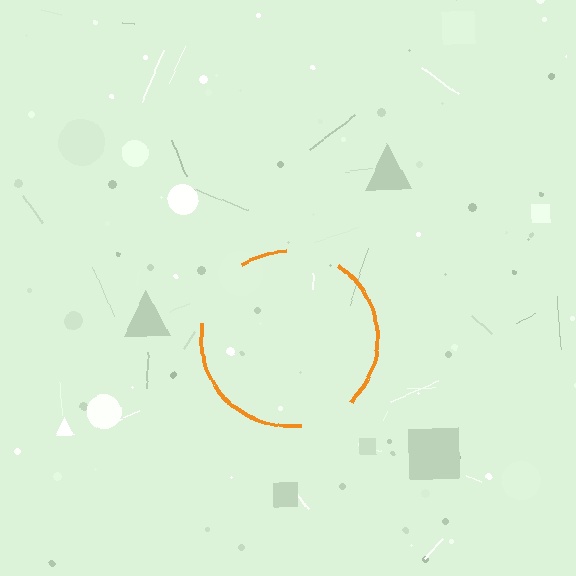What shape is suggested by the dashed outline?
The dashed outline suggests a circle.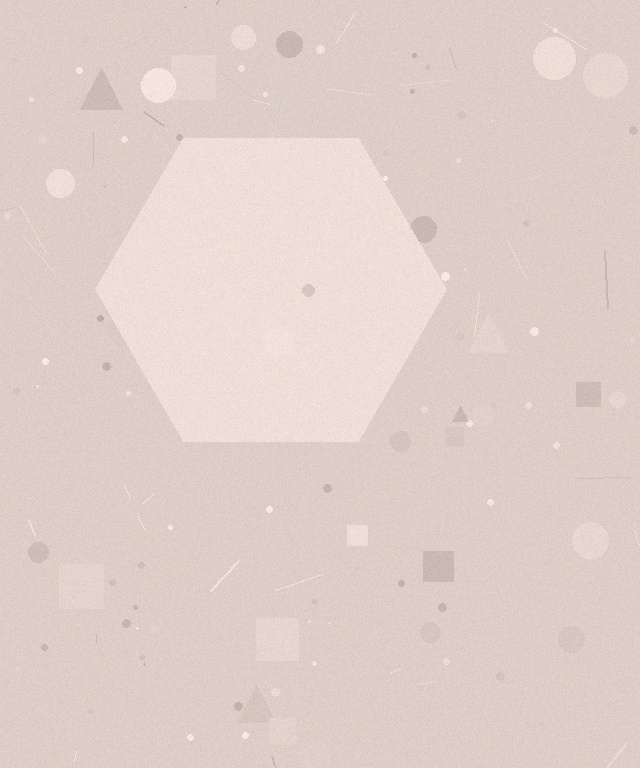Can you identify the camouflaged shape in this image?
The camouflaged shape is a hexagon.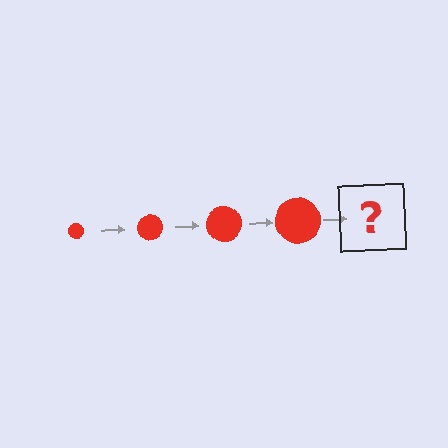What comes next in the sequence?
The next element should be a red circle, larger than the previous one.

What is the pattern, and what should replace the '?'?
The pattern is that the circle gets progressively larger each step. The '?' should be a red circle, larger than the previous one.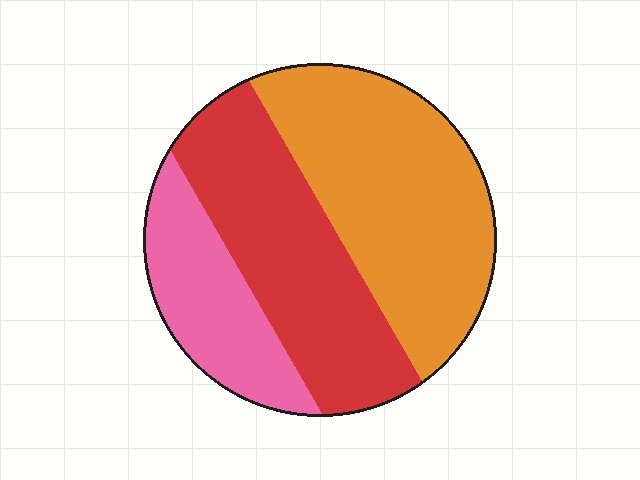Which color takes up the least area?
Pink, at roughly 20%.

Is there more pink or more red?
Red.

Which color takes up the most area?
Orange, at roughly 45%.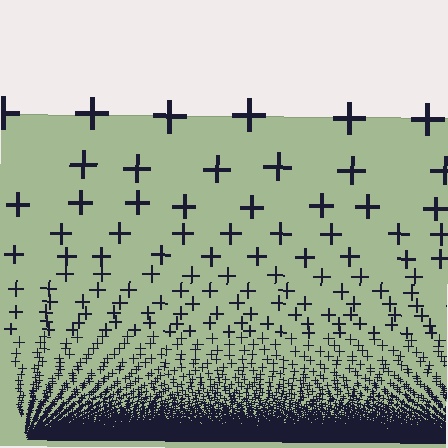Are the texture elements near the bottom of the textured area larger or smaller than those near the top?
Smaller. The gradient is inverted — elements near the bottom are smaller and denser.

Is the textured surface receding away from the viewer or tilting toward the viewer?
The surface appears to tilt toward the viewer. Texture elements get larger and sparser toward the top.